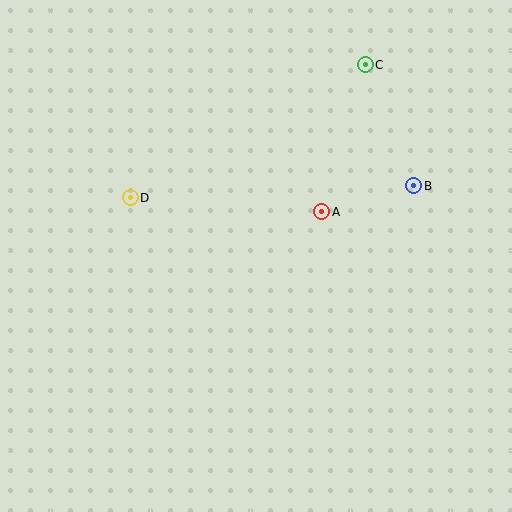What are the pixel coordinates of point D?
Point D is at (130, 198).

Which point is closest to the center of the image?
Point A at (322, 212) is closest to the center.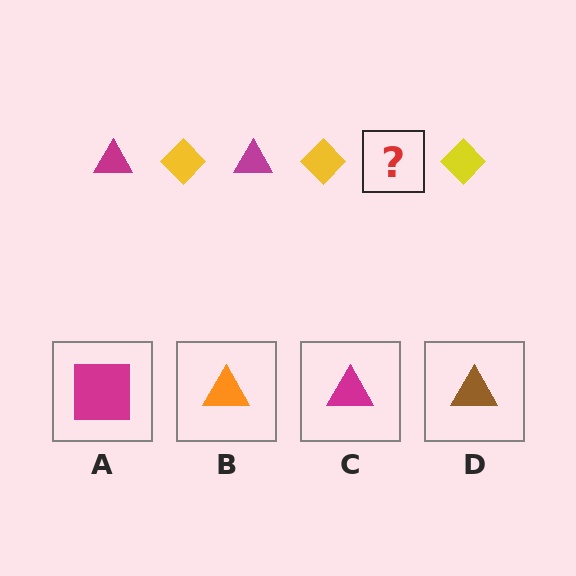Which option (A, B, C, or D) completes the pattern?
C.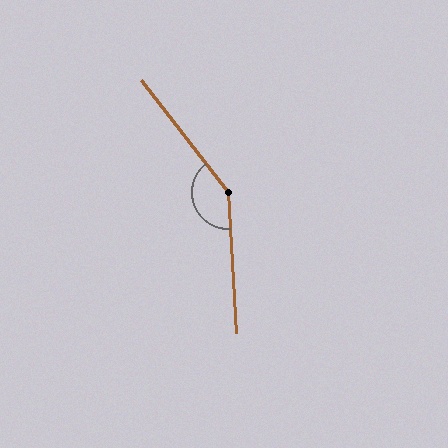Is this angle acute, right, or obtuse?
It is obtuse.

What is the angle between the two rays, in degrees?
Approximately 145 degrees.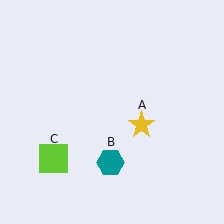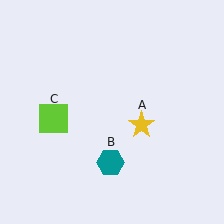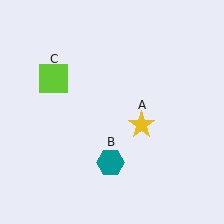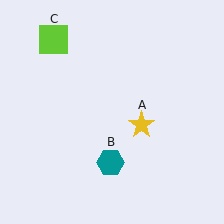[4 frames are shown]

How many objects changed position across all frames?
1 object changed position: lime square (object C).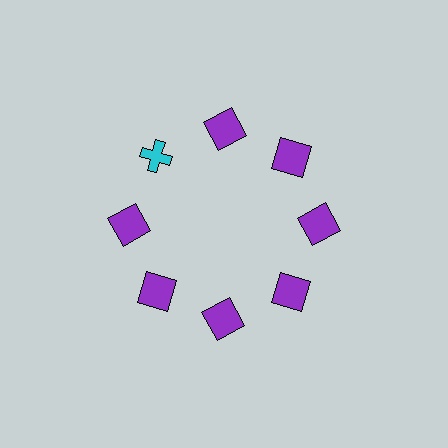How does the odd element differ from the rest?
It differs in both color (cyan instead of purple) and shape (cross instead of square).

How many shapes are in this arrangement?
There are 8 shapes arranged in a ring pattern.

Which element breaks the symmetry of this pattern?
The cyan cross at roughly the 10 o'clock position breaks the symmetry. All other shapes are purple squares.